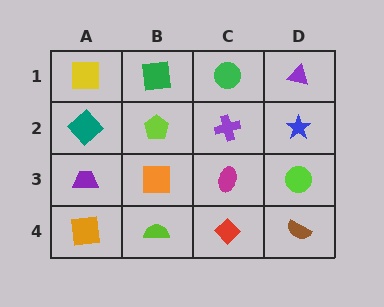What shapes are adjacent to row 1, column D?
A blue star (row 2, column D), a green circle (row 1, column C).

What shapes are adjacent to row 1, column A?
A teal diamond (row 2, column A), a green square (row 1, column B).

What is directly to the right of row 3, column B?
A magenta ellipse.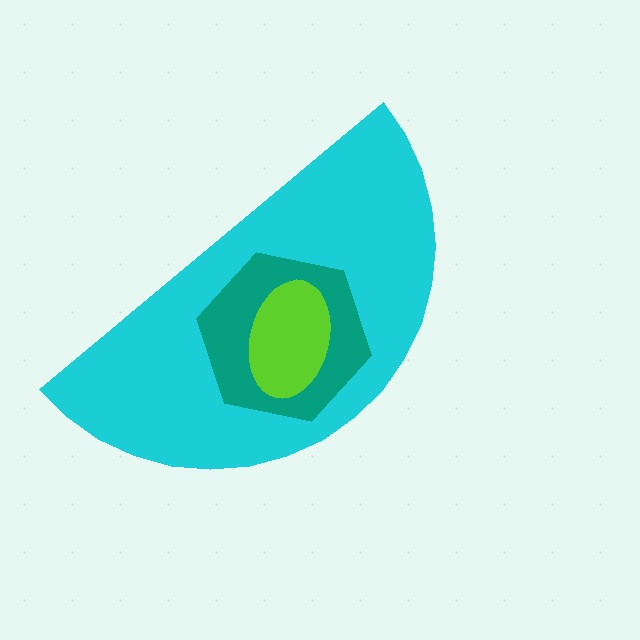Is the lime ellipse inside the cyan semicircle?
Yes.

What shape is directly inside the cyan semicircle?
The teal hexagon.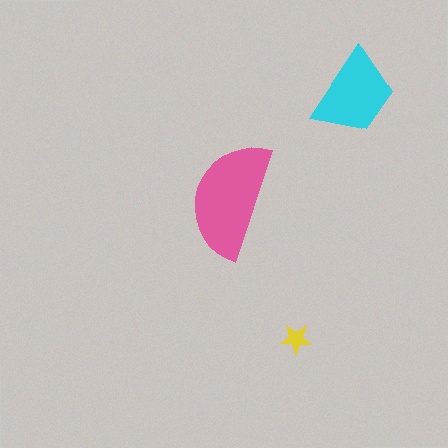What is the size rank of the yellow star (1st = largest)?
3rd.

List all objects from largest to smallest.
The pink semicircle, the cyan trapezoid, the yellow star.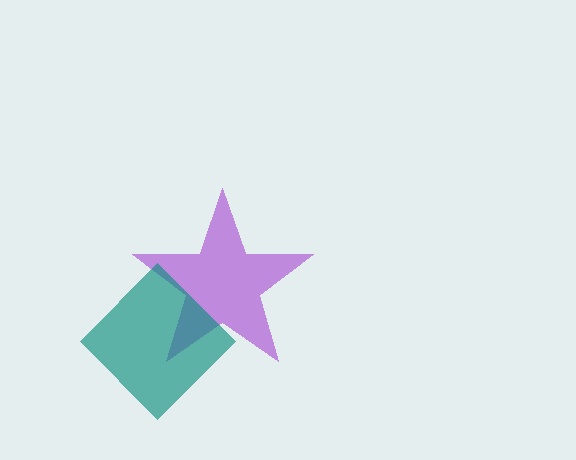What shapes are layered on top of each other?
The layered shapes are: a purple star, a teal diamond.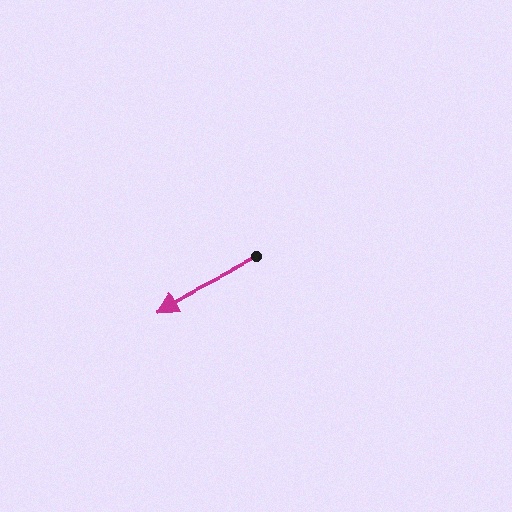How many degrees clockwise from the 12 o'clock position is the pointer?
Approximately 243 degrees.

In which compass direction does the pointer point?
Southwest.